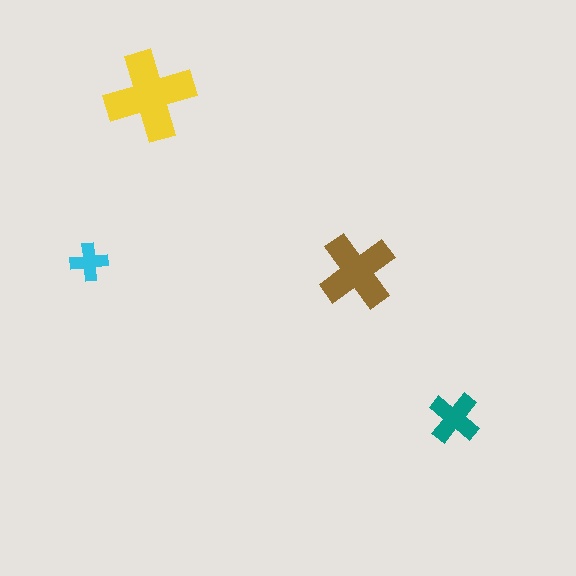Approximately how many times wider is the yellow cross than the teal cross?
About 1.5 times wider.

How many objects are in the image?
There are 4 objects in the image.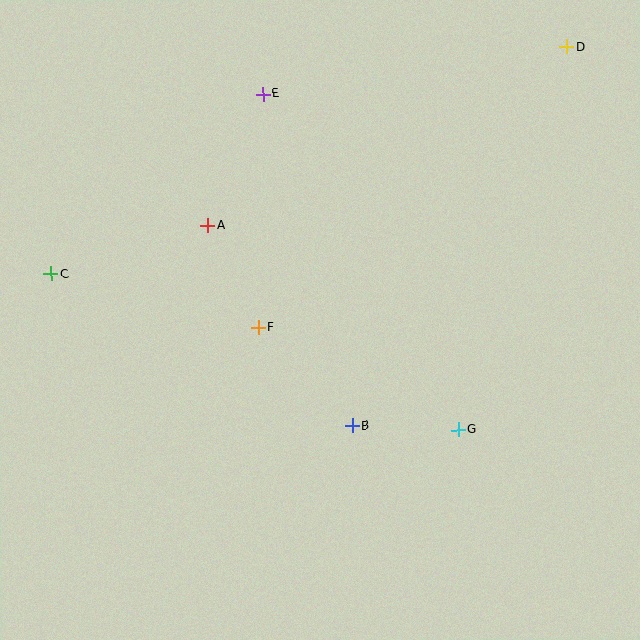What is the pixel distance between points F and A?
The distance between F and A is 113 pixels.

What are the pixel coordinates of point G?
Point G is at (458, 430).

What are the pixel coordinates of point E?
Point E is at (263, 94).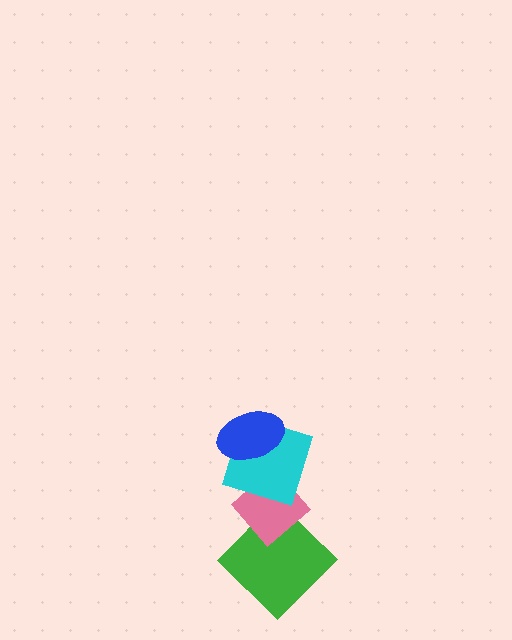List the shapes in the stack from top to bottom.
From top to bottom: the blue ellipse, the cyan square, the pink diamond, the green diamond.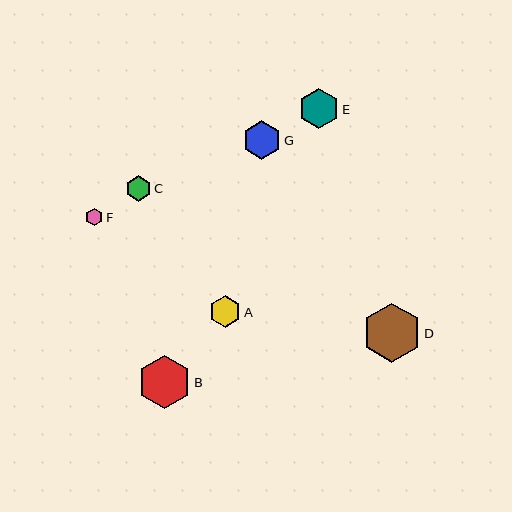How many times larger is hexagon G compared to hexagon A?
Hexagon G is approximately 1.2 times the size of hexagon A.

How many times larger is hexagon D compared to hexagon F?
Hexagon D is approximately 3.4 times the size of hexagon F.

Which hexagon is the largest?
Hexagon D is the largest with a size of approximately 59 pixels.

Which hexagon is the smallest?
Hexagon F is the smallest with a size of approximately 17 pixels.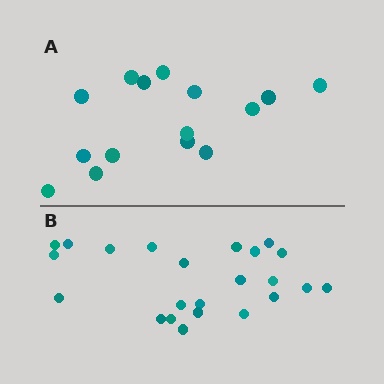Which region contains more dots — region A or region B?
Region B (the bottom region) has more dots.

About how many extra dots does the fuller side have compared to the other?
Region B has roughly 8 or so more dots than region A.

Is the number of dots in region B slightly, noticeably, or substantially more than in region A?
Region B has substantially more. The ratio is roughly 1.5 to 1.